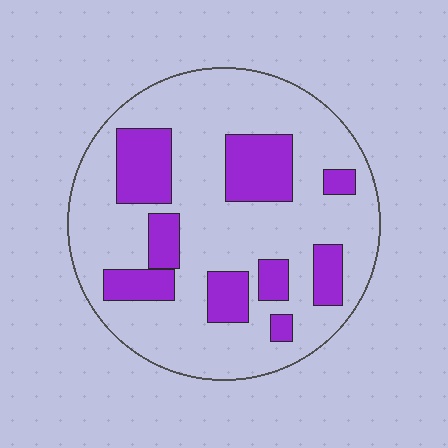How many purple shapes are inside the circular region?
9.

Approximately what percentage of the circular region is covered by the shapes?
Approximately 25%.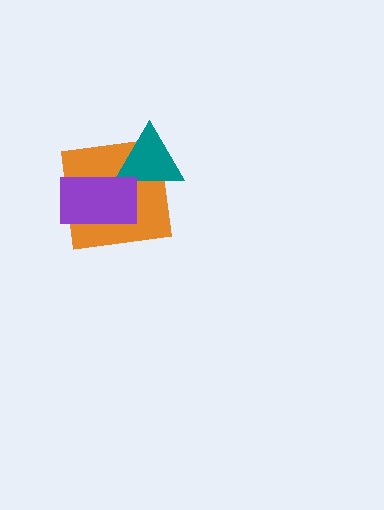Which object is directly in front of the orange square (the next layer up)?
The teal triangle is directly in front of the orange square.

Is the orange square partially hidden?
Yes, it is partially covered by another shape.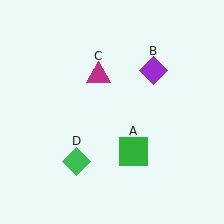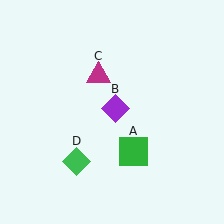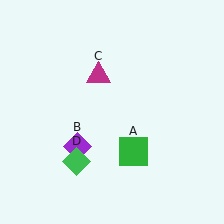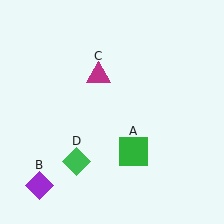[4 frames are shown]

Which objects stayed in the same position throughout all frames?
Green square (object A) and magenta triangle (object C) and green diamond (object D) remained stationary.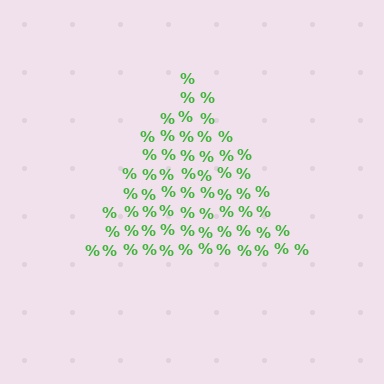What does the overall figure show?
The overall figure shows a triangle.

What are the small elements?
The small elements are percent signs.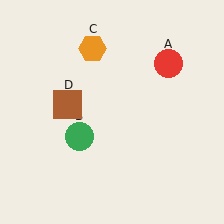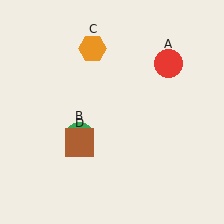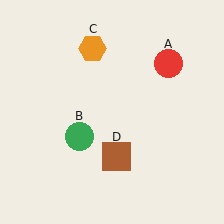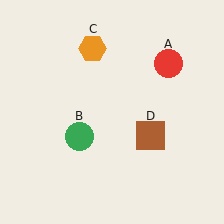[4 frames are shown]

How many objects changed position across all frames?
1 object changed position: brown square (object D).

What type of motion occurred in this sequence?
The brown square (object D) rotated counterclockwise around the center of the scene.